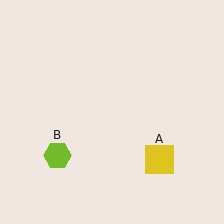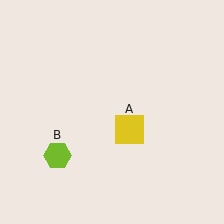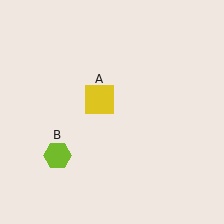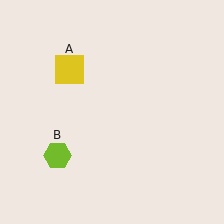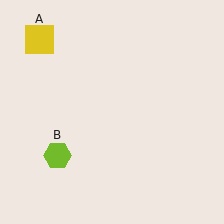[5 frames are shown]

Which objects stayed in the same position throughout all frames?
Lime hexagon (object B) remained stationary.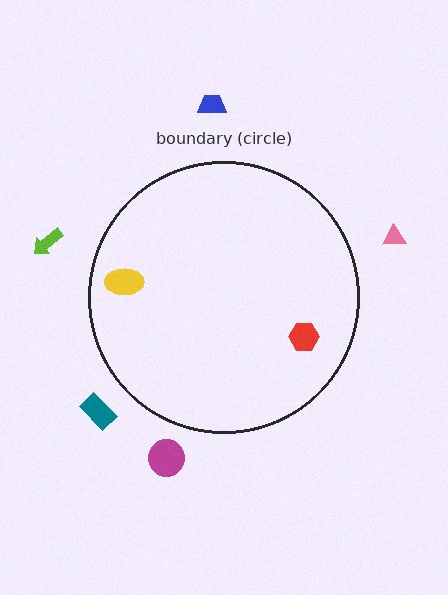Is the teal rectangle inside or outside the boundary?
Outside.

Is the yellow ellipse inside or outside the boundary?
Inside.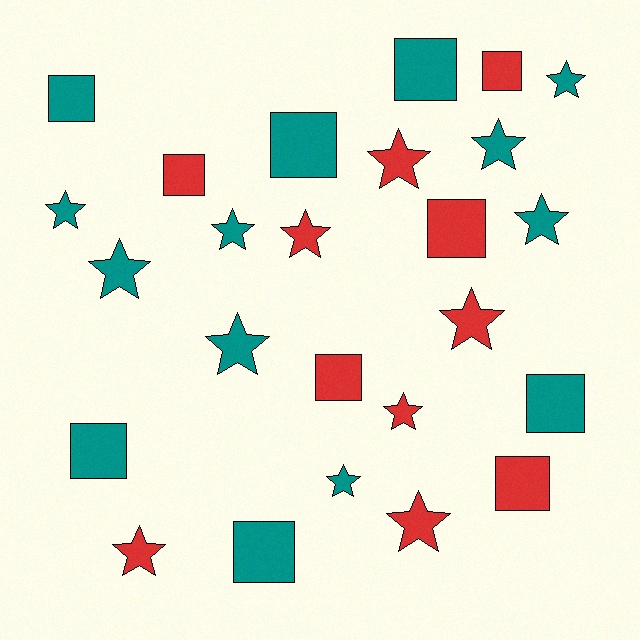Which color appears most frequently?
Teal, with 14 objects.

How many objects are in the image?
There are 25 objects.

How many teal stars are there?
There are 8 teal stars.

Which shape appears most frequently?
Star, with 14 objects.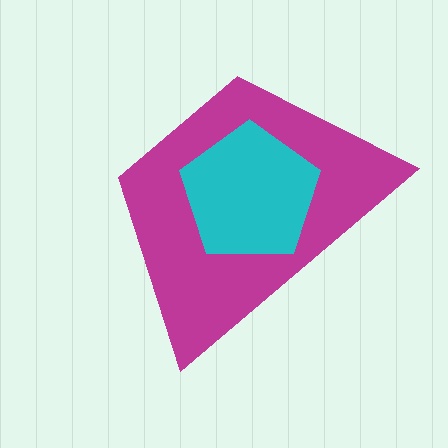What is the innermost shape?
The cyan pentagon.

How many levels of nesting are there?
2.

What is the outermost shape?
The magenta trapezoid.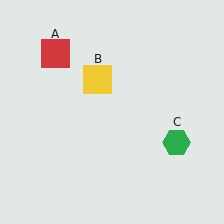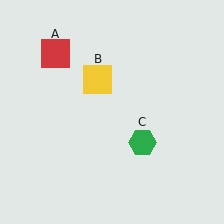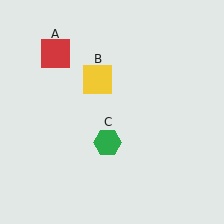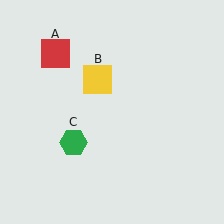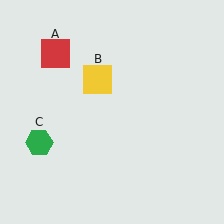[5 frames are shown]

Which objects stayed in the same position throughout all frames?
Red square (object A) and yellow square (object B) remained stationary.